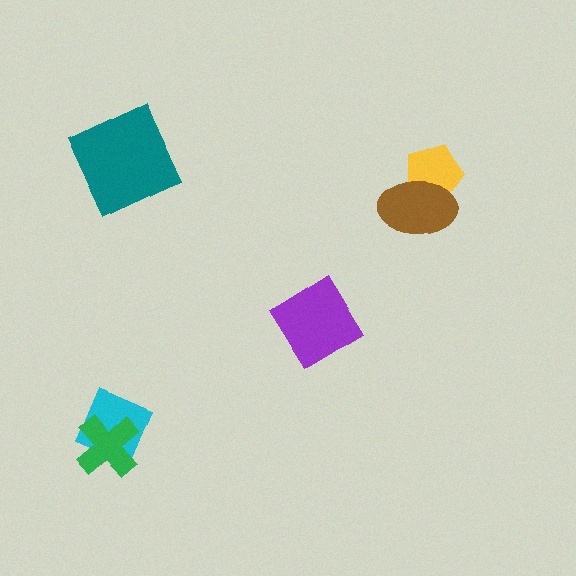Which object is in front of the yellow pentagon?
The brown ellipse is in front of the yellow pentagon.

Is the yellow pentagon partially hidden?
Yes, it is partially covered by another shape.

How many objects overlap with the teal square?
0 objects overlap with the teal square.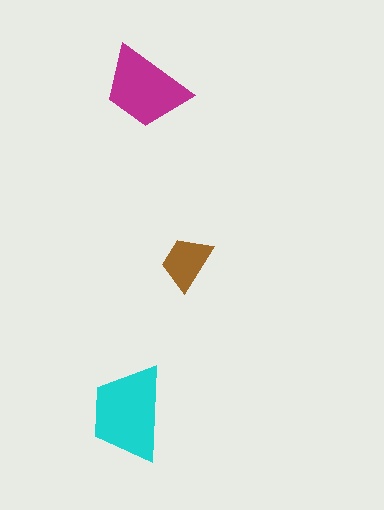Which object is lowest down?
The cyan trapezoid is bottommost.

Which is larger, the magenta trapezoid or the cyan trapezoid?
The cyan one.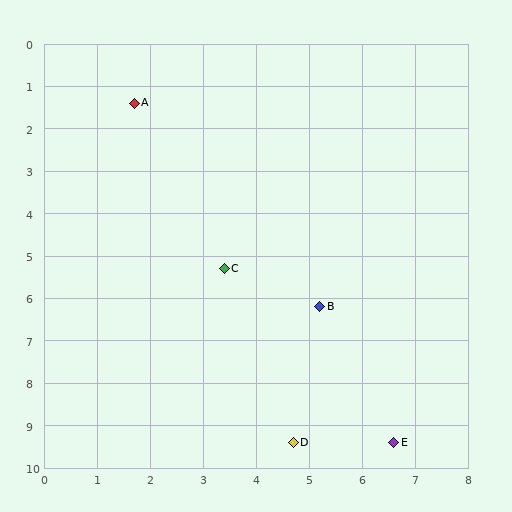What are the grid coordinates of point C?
Point C is at approximately (3.4, 5.3).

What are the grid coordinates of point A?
Point A is at approximately (1.7, 1.4).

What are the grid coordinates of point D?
Point D is at approximately (4.7, 9.4).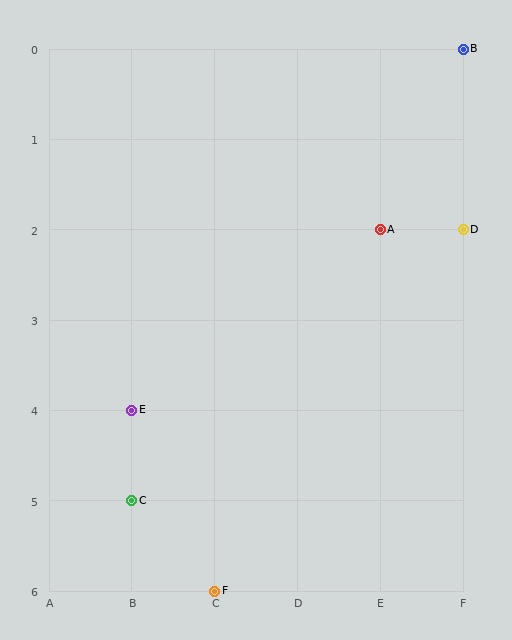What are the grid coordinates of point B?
Point B is at grid coordinates (F, 0).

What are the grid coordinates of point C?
Point C is at grid coordinates (B, 5).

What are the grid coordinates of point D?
Point D is at grid coordinates (F, 2).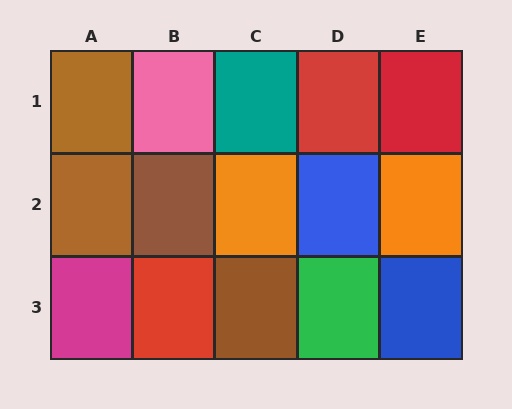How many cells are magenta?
1 cell is magenta.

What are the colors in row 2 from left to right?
Brown, brown, orange, blue, orange.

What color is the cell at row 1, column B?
Pink.